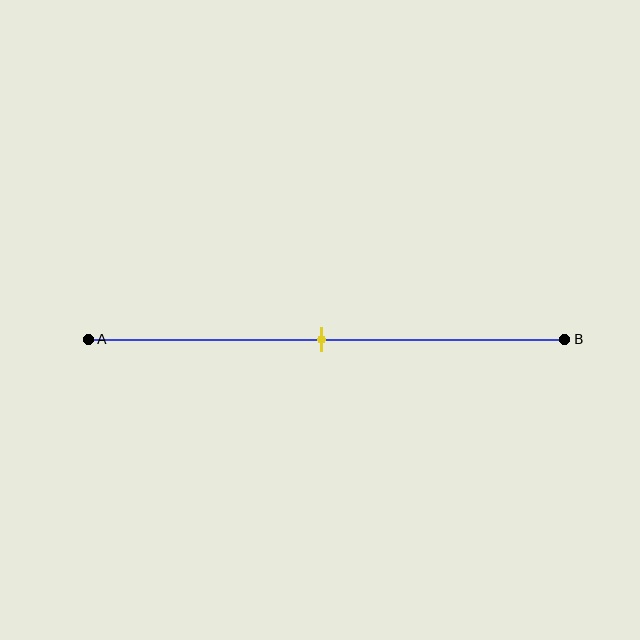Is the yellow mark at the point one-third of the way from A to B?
No, the mark is at about 50% from A, not at the 33% one-third point.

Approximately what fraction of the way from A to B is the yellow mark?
The yellow mark is approximately 50% of the way from A to B.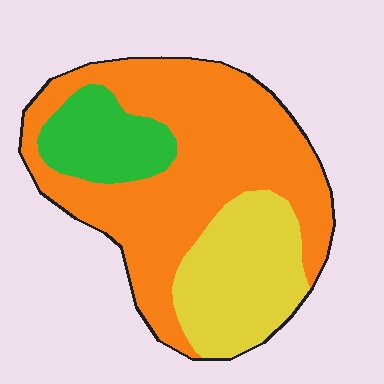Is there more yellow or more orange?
Orange.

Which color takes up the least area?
Green, at roughly 15%.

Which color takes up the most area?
Orange, at roughly 60%.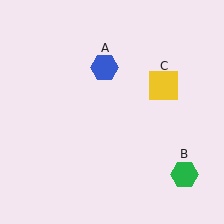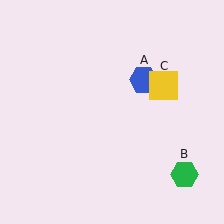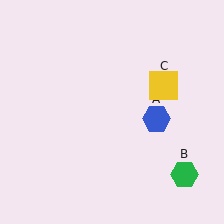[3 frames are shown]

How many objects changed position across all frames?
1 object changed position: blue hexagon (object A).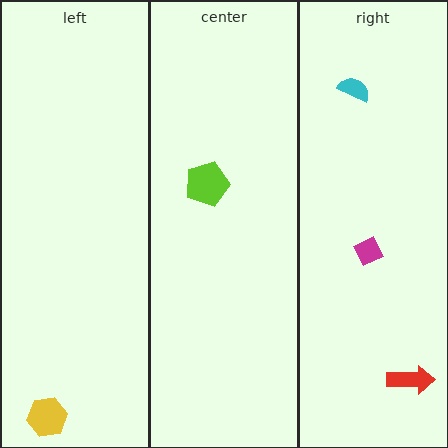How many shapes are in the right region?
3.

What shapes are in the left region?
The yellow hexagon.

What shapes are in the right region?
The magenta diamond, the red arrow, the cyan semicircle.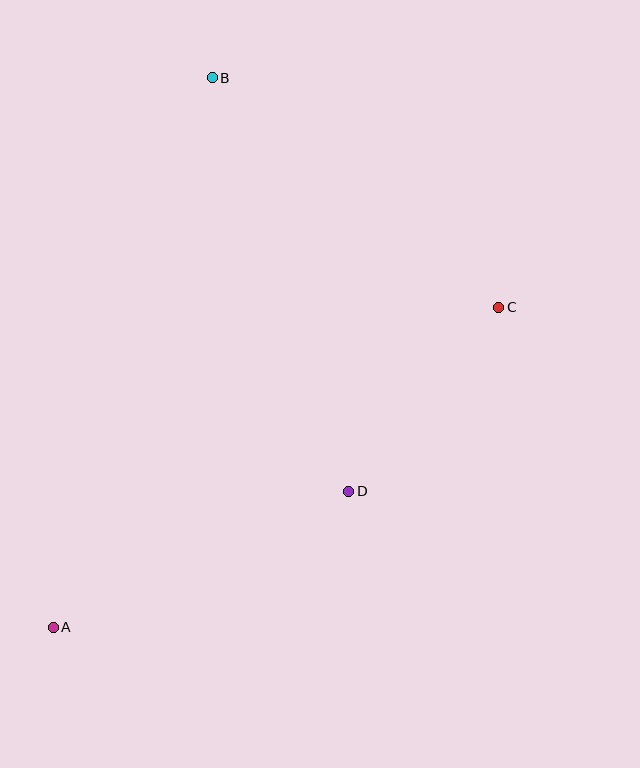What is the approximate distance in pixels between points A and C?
The distance between A and C is approximately 548 pixels.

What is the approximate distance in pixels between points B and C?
The distance between B and C is approximately 367 pixels.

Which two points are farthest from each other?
Points A and B are farthest from each other.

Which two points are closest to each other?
Points C and D are closest to each other.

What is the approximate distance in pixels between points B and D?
The distance between B and D is approximately 436 pixels.